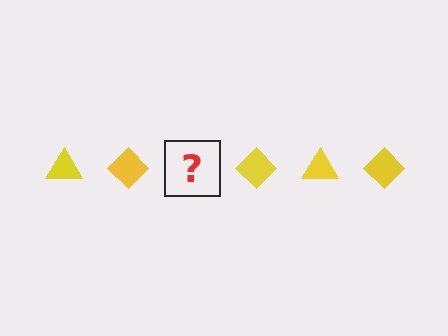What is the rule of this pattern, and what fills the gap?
The rule is that the pattern cycles through triangle, diamond shapes in yellow. The gap should be filled with a yellow triangle.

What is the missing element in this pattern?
The missing element is a yellow triangle.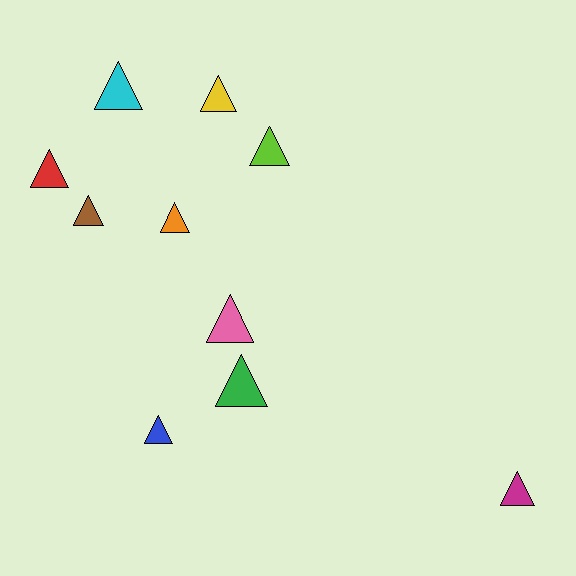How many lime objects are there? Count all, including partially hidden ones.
There is 1 lime object.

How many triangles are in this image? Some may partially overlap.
There are 10 triangles.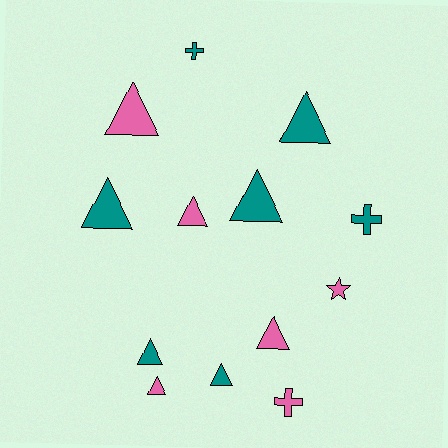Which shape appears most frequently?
Triangle, with 9 objects.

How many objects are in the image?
There are 13 objects.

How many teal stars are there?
There are no teal stars.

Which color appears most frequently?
Teal, with 7 objects.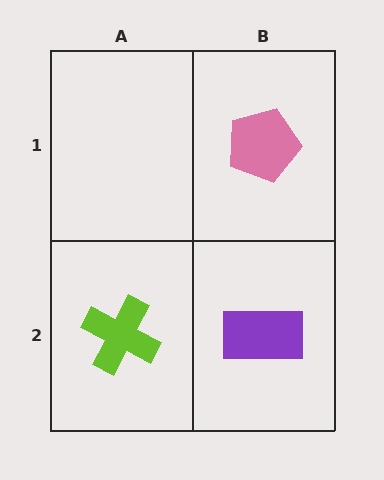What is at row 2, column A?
A lime cross.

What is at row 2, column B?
A purple rectangle.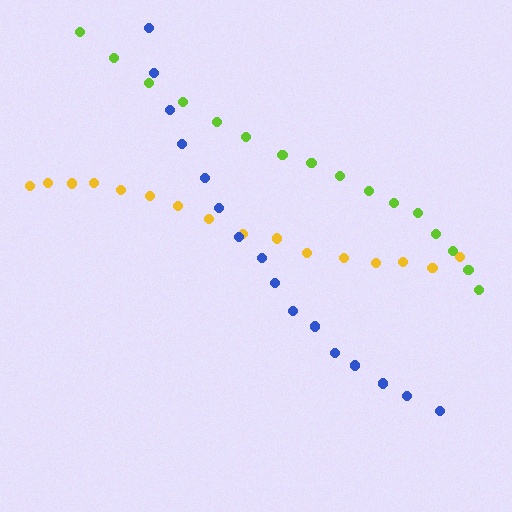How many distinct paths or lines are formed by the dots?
There are 3 distinct paths.